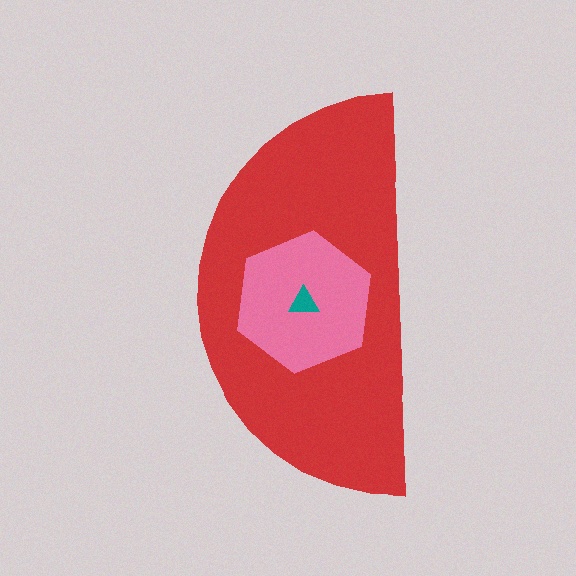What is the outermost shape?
The red semicircle.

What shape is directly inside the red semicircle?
The pink hexagon.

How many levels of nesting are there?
3.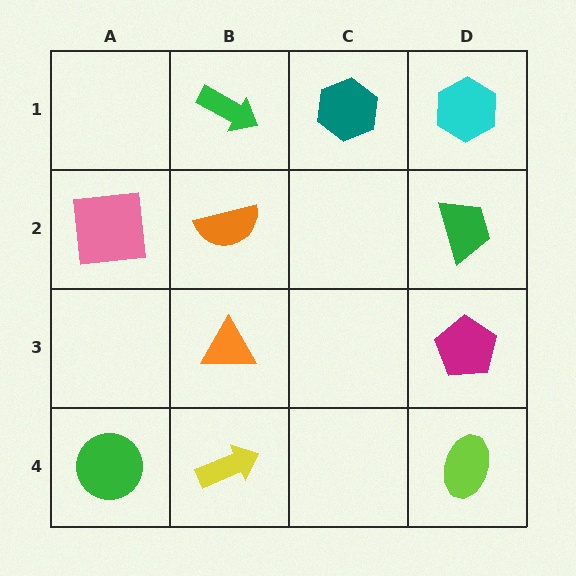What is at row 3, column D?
A magenta pentagon.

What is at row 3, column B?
An orange triangle.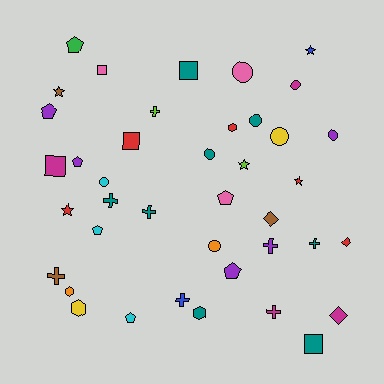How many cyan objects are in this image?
There are 3 cyan objects.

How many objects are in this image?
There are 40 objects.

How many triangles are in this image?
There are no triangles.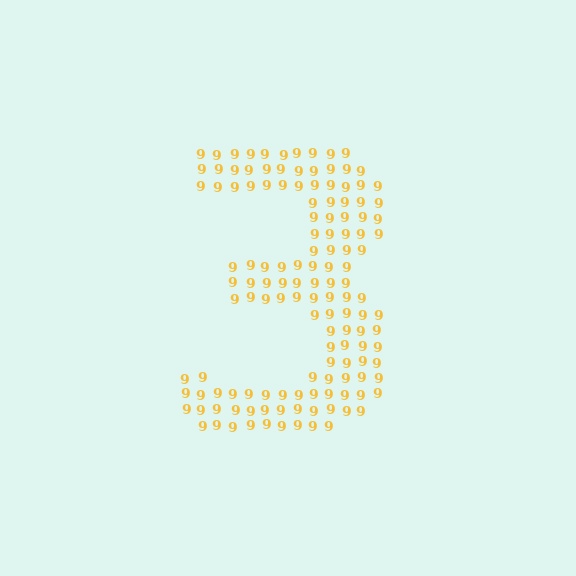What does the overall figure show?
The overall figure shows the digit 3.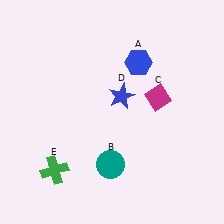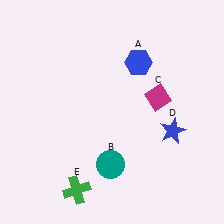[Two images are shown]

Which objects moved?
The objects that moved are: the blue star (D), the green cross (E).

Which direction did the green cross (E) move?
The green cross (E) moved right.